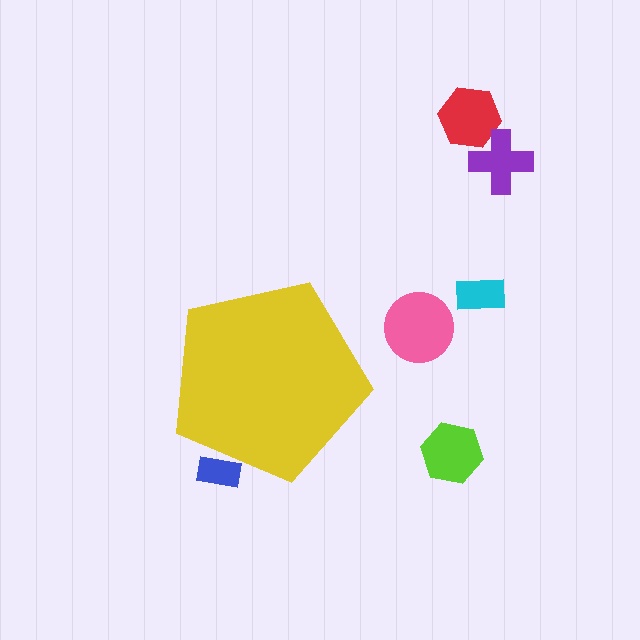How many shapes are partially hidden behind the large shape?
1 shape is partially hidden.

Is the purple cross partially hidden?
No, the purple cross is fully visible.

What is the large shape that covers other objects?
A yellow pentagon.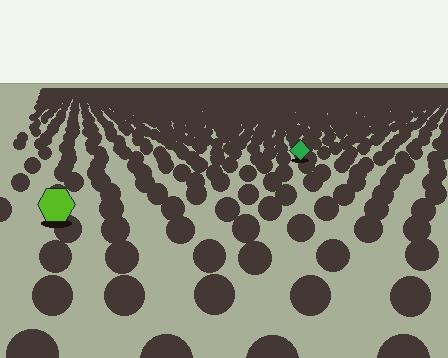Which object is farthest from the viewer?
The green diamond is farthest from the viewer. It appears smaller and the ground texture around it is denser.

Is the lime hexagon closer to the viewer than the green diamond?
Yes. The lime hexagon is closer — you can tell from the texture gradient: the ground texture is coarser near it.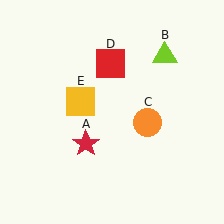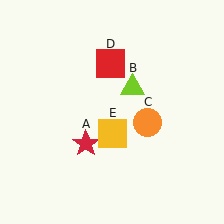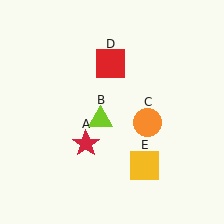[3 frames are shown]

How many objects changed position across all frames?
2 objects changed position: lime triangle (object B), yellow square (object E).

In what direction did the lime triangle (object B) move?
The lime triangle (object B) moved down and to the left.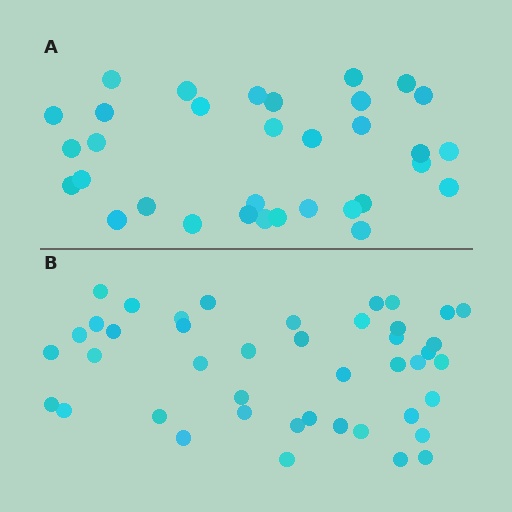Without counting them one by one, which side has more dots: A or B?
Region B (the bottom region) has more dots.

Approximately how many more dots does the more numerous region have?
Region B has roughly 10 or so more dots than region A.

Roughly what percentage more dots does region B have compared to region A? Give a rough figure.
About 30% more.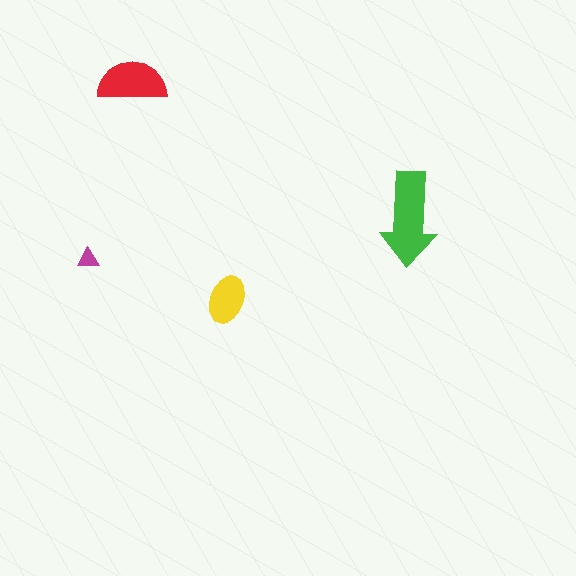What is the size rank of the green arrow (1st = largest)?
1st.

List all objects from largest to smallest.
The green arrow, the red semicircle, the yellow ellipse, the magenta triangle.